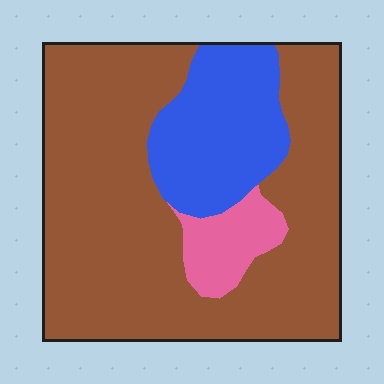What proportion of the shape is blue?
Blue takes up about one fifth (1/5) of the shape.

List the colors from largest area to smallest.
From largest to smallest: brown, blue, pink.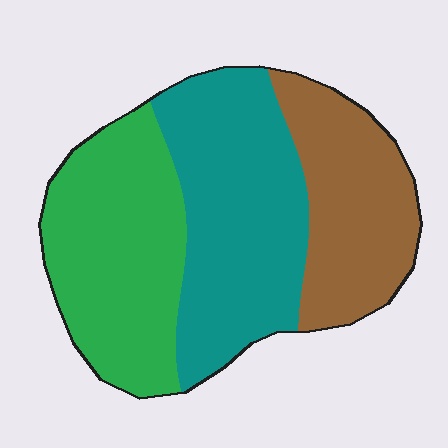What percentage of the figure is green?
Green covers 35% of the figure.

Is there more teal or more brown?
Teal.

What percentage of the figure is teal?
Teal takes up about three eighths (3/8) of the figure.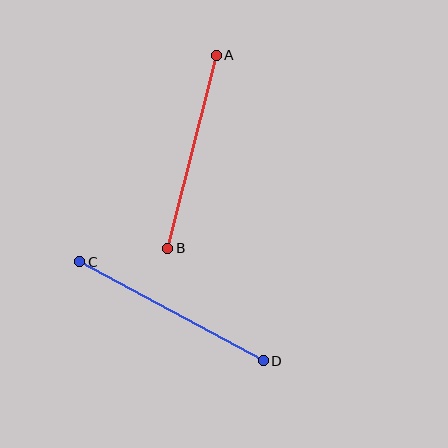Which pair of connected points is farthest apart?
Points C and D are farthest apart.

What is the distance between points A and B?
The distance is approximately 199 pixels.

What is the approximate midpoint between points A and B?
The midpoint is at approximately (192, 152) pixels.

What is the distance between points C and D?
The distance is approximately 208 pixels.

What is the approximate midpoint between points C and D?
The midpoint is at approximately (172, 311) pixels.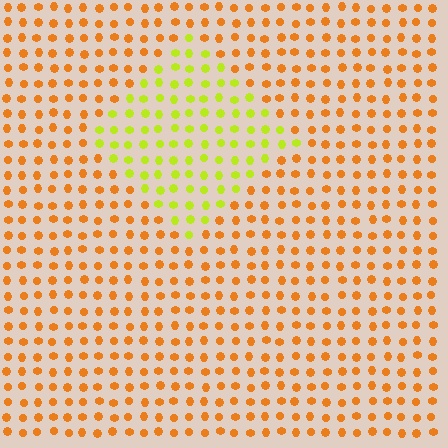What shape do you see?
I see a diamond.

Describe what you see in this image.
The image is filled with small orange elements in a uniform arrangement. A diamond-shaped region is visible where the elements are tinted to a slightly different hue, forming a subtle color boundary.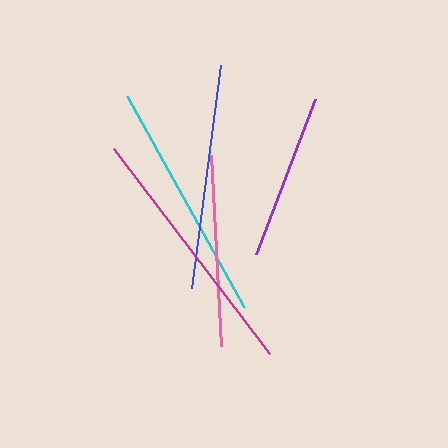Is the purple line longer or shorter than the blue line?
The blue line is longer than the purple line.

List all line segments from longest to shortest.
From longest to shortest: magenta, cyan, blue, pink, purple.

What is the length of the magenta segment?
The magenta segment is approximately 258 pixels long.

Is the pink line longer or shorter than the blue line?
The blue line is longer than the pink line.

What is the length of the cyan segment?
The cyan segment is approximately 241 pixels long.